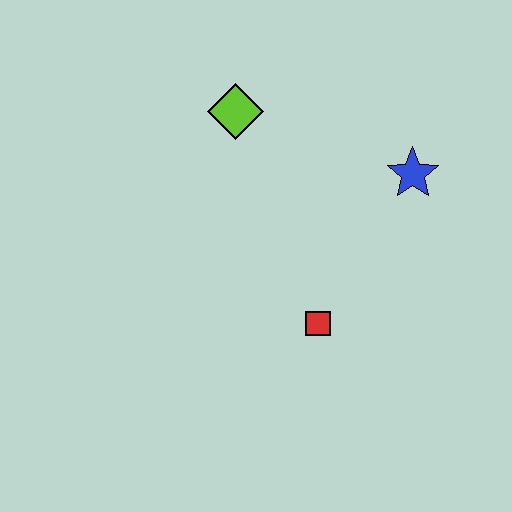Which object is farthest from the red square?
The lime diamond is farthest from the red square.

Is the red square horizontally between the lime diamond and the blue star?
Yes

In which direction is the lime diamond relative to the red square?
The lime diamond is above the red square.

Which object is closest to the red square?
The blue star is closest to the red square.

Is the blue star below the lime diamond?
Yes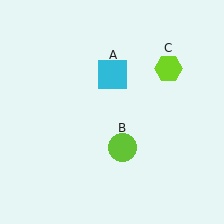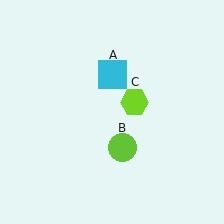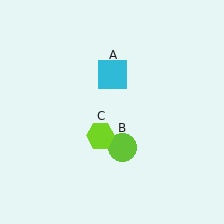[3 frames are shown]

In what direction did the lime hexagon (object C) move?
The lime hexagon (object C) moved down and to the left.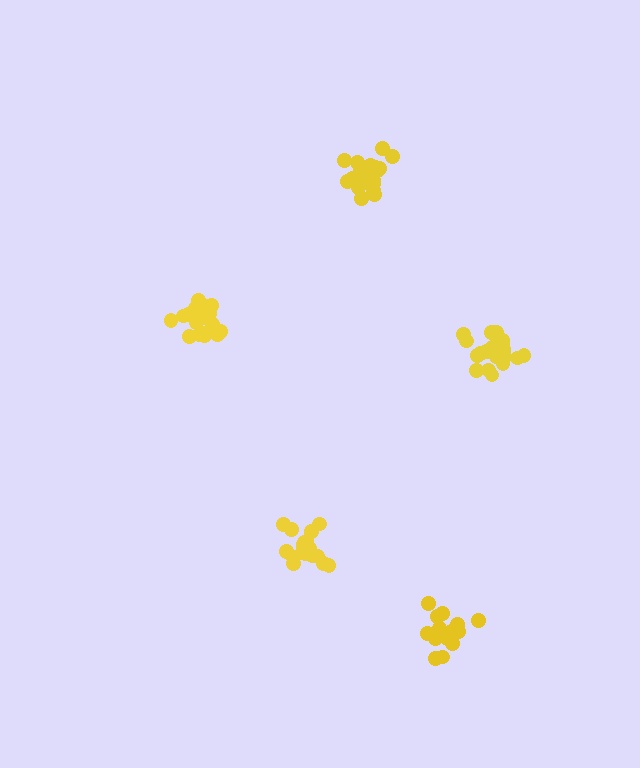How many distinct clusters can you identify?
There are 5 distinct clusters.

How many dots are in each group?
Group 1: 16 dots, Group 2: 18 dots, Group 3: 21 dots, Group 4: 21 dots, Group 5: 20 dots (96 total).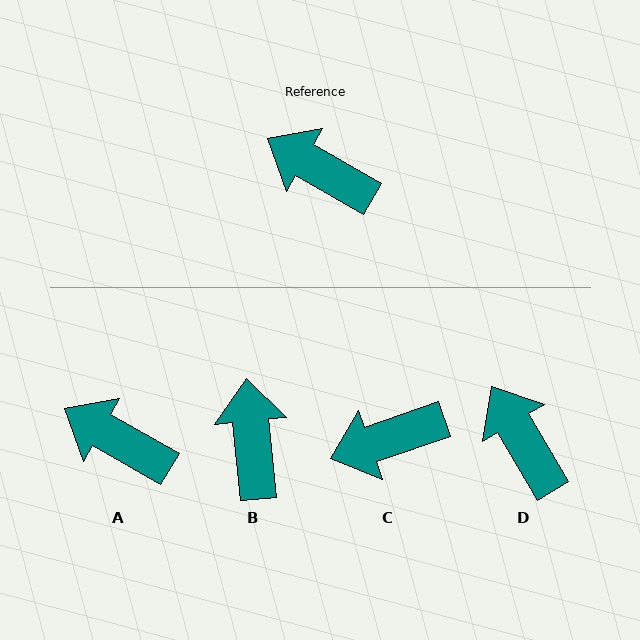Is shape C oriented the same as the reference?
No, it is off by about 49 degrees.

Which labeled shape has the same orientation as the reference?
A.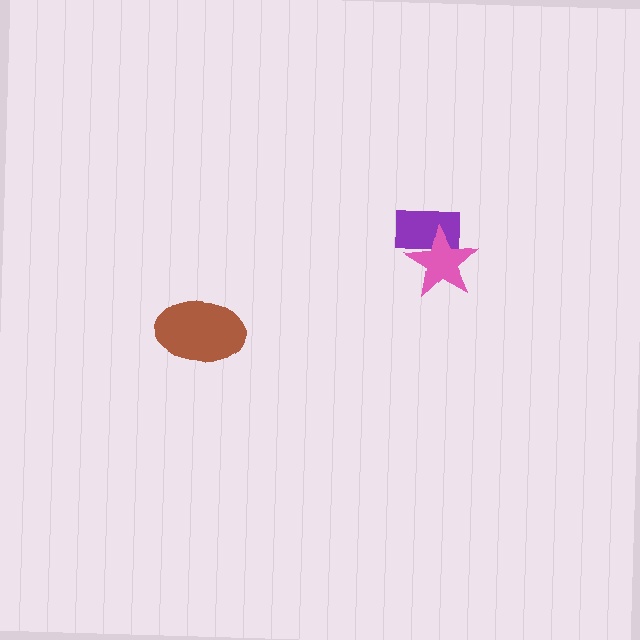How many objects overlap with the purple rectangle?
1 object overlaps with the purple rectangle.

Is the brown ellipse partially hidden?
No, no other shape covers it.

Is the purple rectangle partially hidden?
Yes, it is partially covered by another shape.